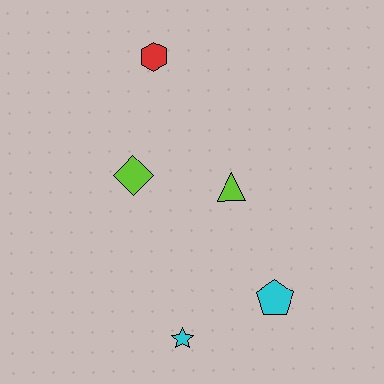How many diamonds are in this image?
There is 1 diamond.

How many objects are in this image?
There are 5 objects.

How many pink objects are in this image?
There are no pink objects.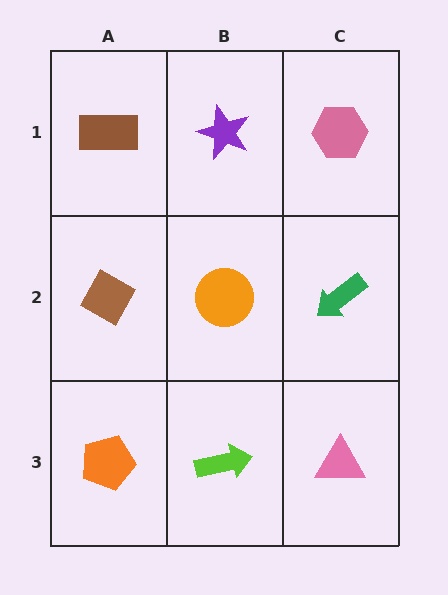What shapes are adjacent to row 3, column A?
A brown diamond (row 2, column A), a lime arrow (row 3, column B).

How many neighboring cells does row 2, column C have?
3.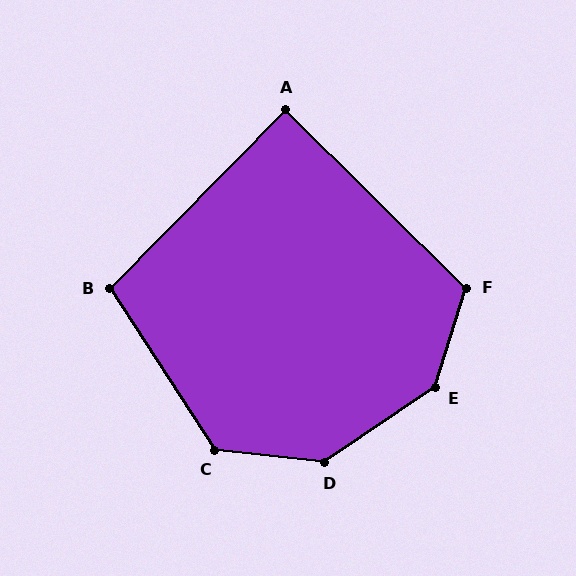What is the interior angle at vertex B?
Approximately 102 degrees (obtuse).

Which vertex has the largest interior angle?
E, at approximately 141 degrees.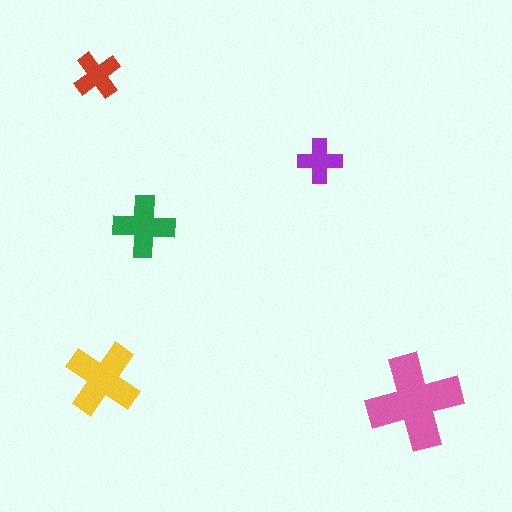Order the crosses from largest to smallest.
the pink one, the yellow one, the green one, the red one, the purple one.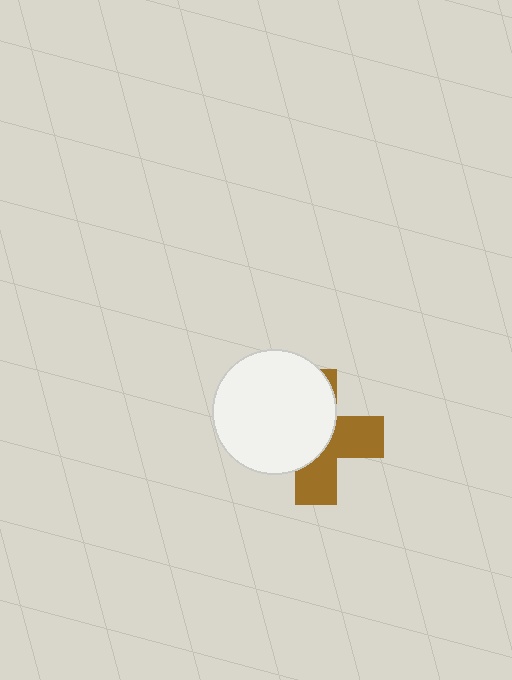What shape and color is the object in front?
The object in front is a white circle.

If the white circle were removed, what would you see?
You would see the complete brown cross.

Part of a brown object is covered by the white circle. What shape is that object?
It is a cross.